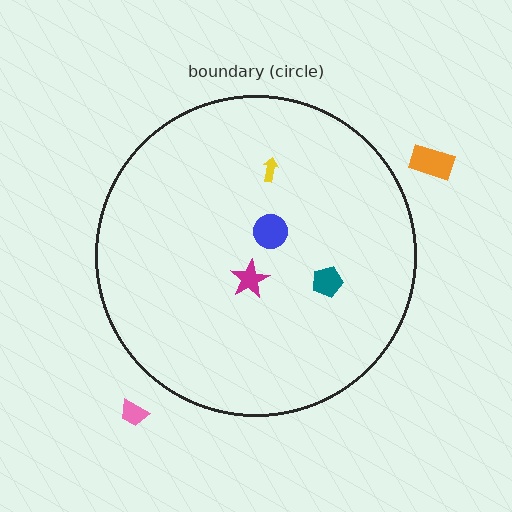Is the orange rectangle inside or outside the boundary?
Outside.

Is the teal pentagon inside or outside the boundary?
Inside.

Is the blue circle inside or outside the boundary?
Inside.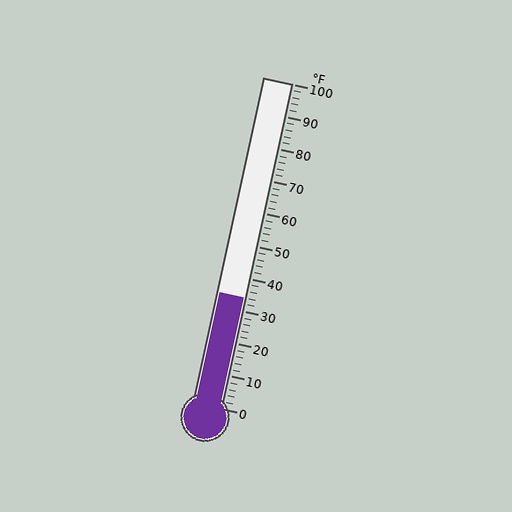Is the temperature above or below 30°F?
The temperature is above 30°F.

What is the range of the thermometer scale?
The thermometer scale ranges from 0°F to 100°F.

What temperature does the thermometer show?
The thermometer shows approximately 34°F.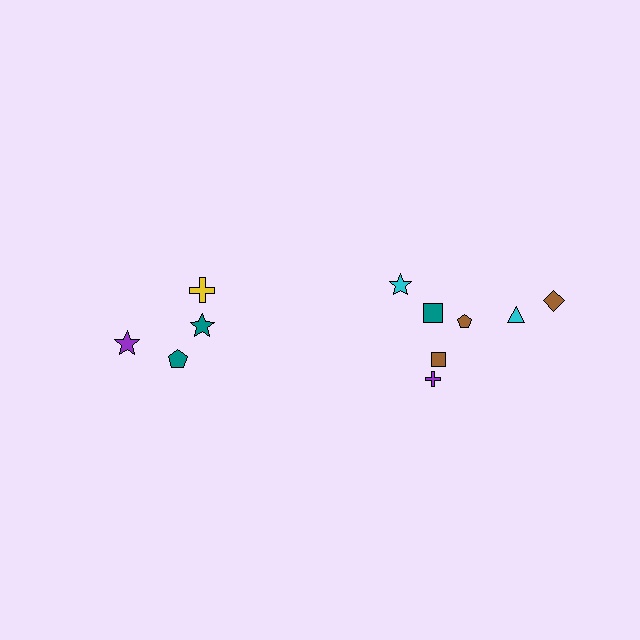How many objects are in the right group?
There are 7 objects.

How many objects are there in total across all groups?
There are 11 objects.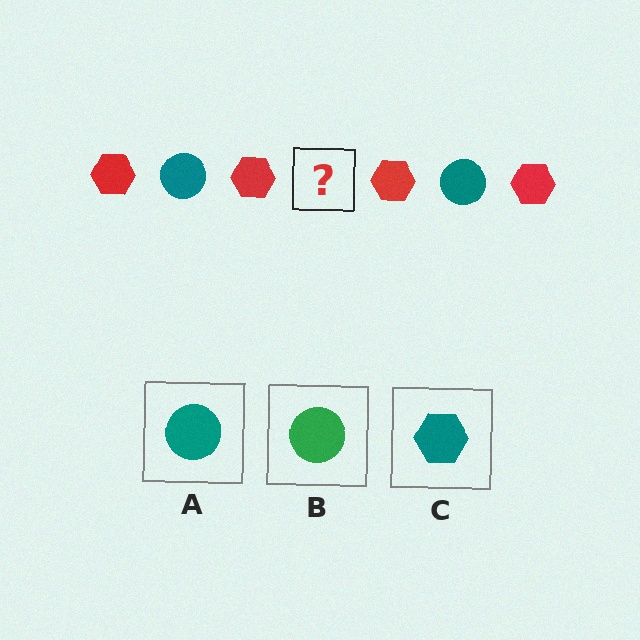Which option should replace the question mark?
Option A.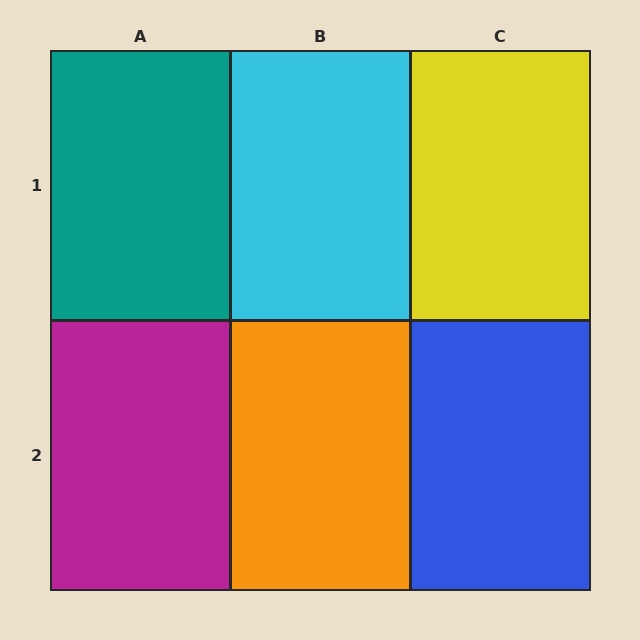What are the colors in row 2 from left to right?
Magenta, orange, blue.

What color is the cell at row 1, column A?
Teal.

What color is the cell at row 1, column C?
Yellow.